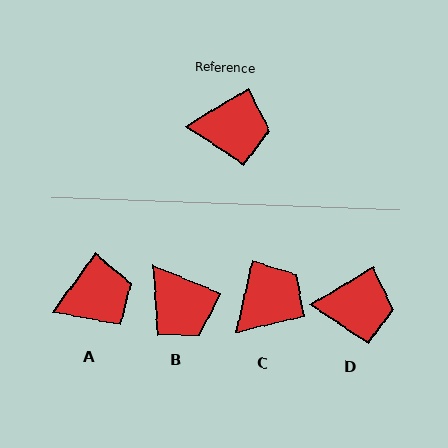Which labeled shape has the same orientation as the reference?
D.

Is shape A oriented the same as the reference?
No, it is off by about 23 degrees.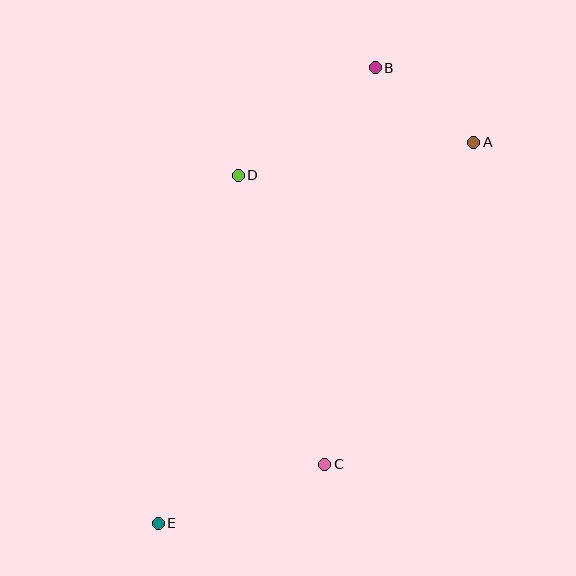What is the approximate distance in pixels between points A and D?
The distance between A and D is approximately 237 pixels.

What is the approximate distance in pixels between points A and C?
The distance between A and C is approximately 355 pixels.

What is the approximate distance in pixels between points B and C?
The distance between B and C is approximately 400 pixels.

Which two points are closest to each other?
Points A and B are closest to each other.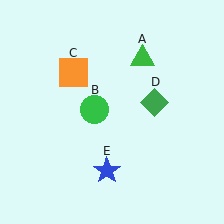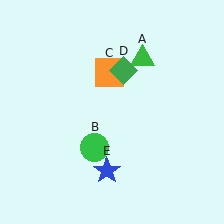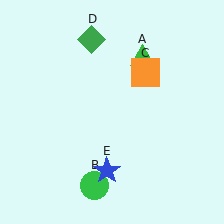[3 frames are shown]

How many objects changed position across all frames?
3 objects changed position: green circle (object B), orange square (object C), green diamond (object D).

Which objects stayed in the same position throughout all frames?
Green triangle (object A) and blue star (object E) remained stationary.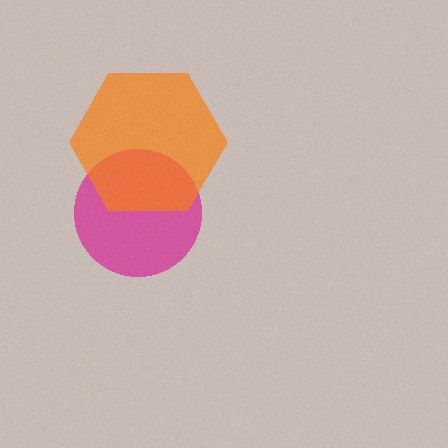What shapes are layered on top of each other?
The layered shapes are: a magenta circle, an orange hexagon.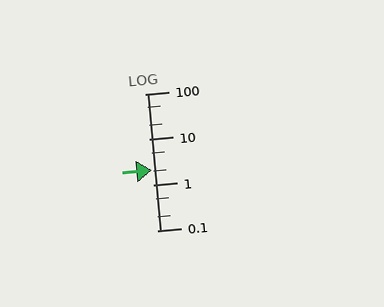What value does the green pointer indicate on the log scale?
The pointer indicates approximately 2.1.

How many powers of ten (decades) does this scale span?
The scale spans 3 decades, from 0.1 to 100.